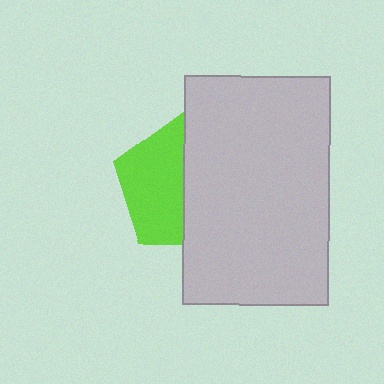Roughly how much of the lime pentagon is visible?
About half of it is visible (roughly 50%).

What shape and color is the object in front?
The object in front is a light gray rectangle.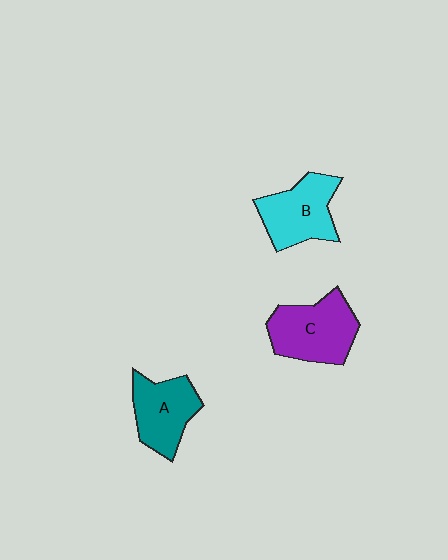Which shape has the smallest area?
Shape A (teal).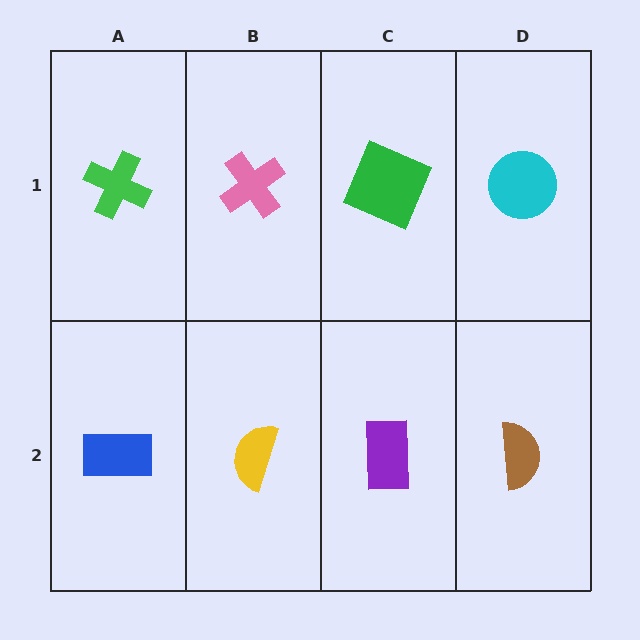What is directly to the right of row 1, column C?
A cyan circle.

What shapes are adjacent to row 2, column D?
A cyan circle (row 1, column D), a purple rectangle (row 2, column C).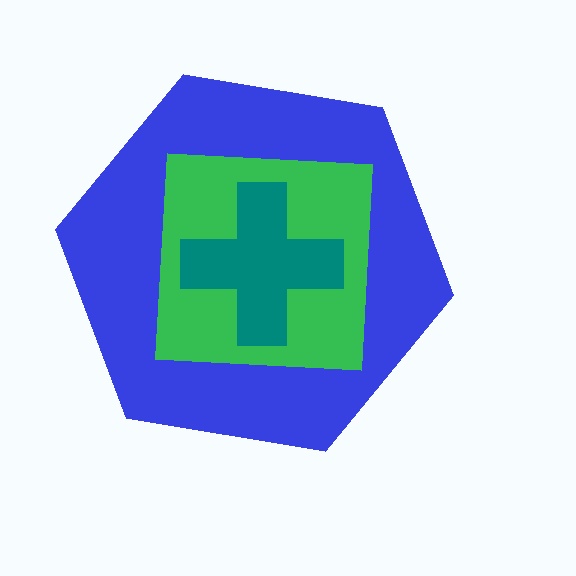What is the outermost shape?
The blue hexagon.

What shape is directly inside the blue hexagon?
The green square.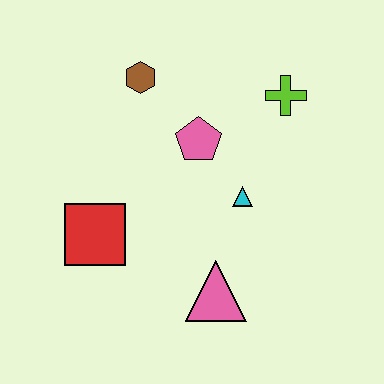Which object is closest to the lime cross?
The pink pentagon is closest to the lime cross.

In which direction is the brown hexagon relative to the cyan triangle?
The brown hexagon is above the cyan triangle.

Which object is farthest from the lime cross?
The red square is farthest from the lime cross.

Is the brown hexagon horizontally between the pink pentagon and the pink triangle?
No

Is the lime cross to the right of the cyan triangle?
Yes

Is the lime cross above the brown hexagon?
No